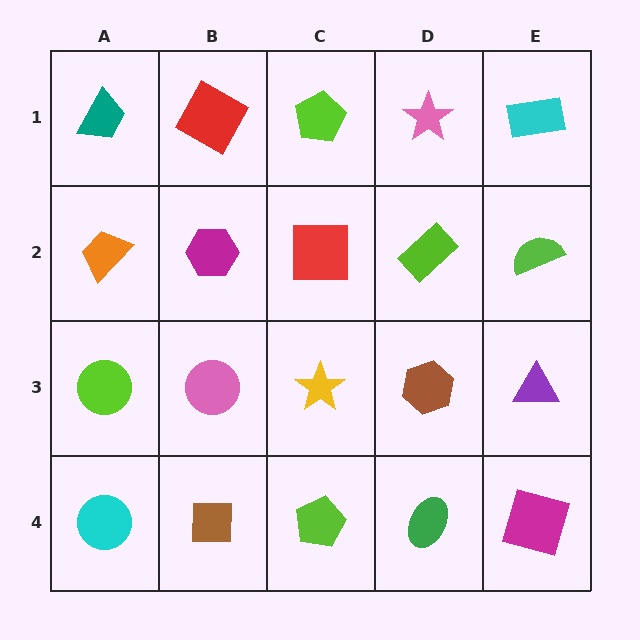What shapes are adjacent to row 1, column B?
A magenta hexagon (row 2, column B), a teal trapezoid (row 1, column A), a lime pentagon (row 1, column C).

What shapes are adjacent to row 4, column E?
A purple triangle (row 3, column E), a green ellipse (row 4, column D).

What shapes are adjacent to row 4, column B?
A pink circle (row 3, column B), a cyan circle (row 4, column A), a lime pentagon (row 4, column C).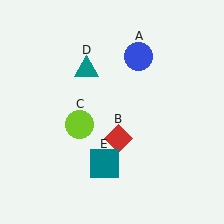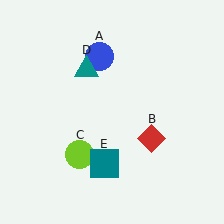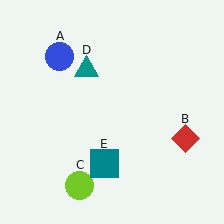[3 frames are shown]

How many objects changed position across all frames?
3 objects changed position: blue circle (object A), red diamond (object B), lime circle (object C).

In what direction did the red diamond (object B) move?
The red diamond (object B) moved right.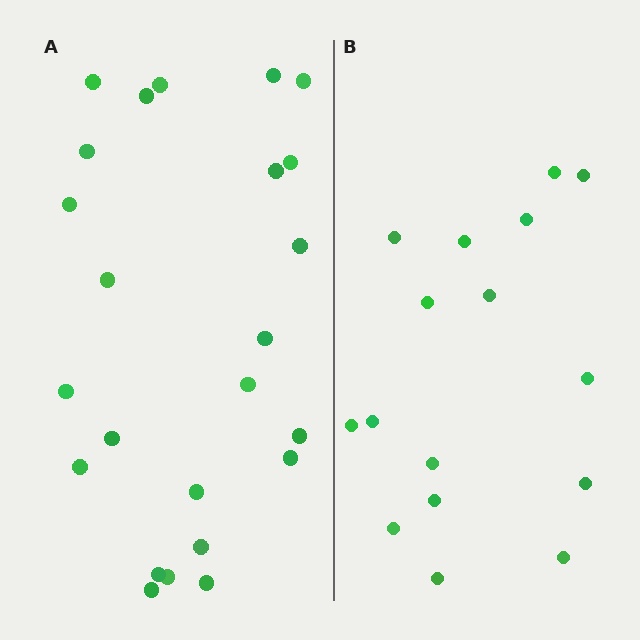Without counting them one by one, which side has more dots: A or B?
Region A (the left region) has more dots.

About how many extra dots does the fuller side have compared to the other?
Region A has roughly 8 or so more dots than region B.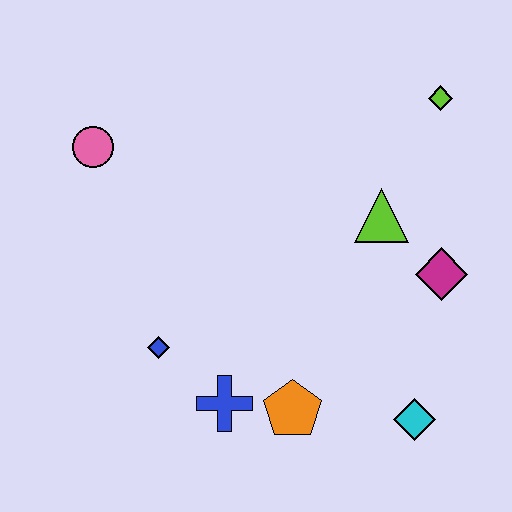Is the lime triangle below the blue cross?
No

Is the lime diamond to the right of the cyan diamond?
Yes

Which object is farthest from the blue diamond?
The lime diamond is farthest from the blue diamond.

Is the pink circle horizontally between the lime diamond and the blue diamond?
No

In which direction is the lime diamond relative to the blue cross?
The lime diamond is above the blue cross.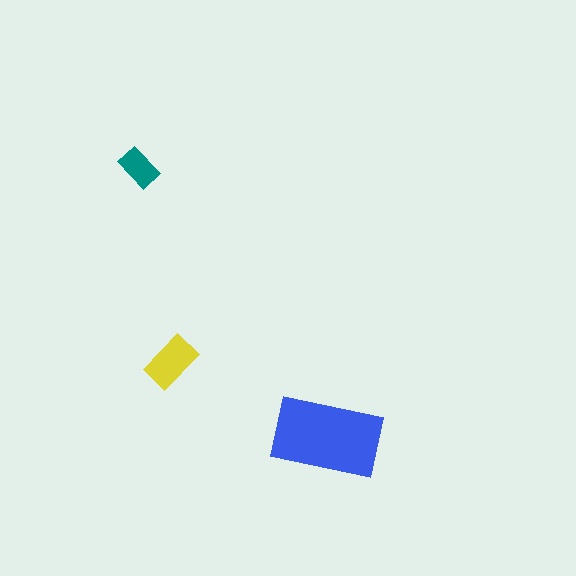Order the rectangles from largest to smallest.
the blue one, the yellow one, the teal one.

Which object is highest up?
The teal rectangle is topmost.